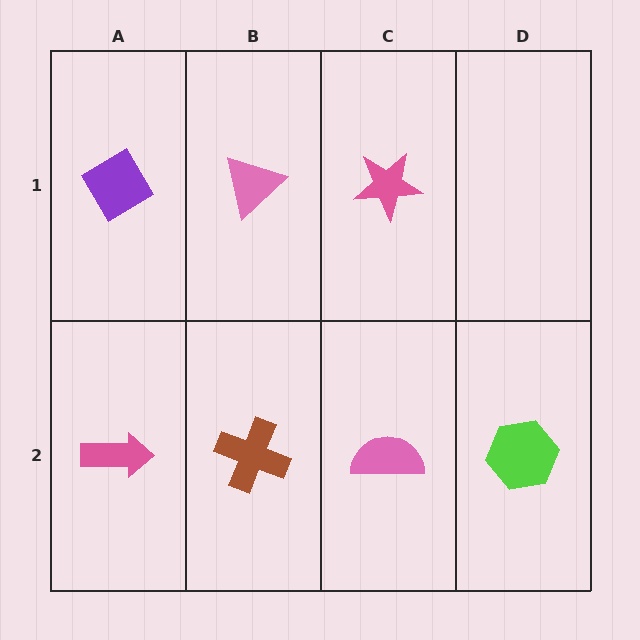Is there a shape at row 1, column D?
No, that cell is empty.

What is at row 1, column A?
A purple diamond.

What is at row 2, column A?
A pink arrow.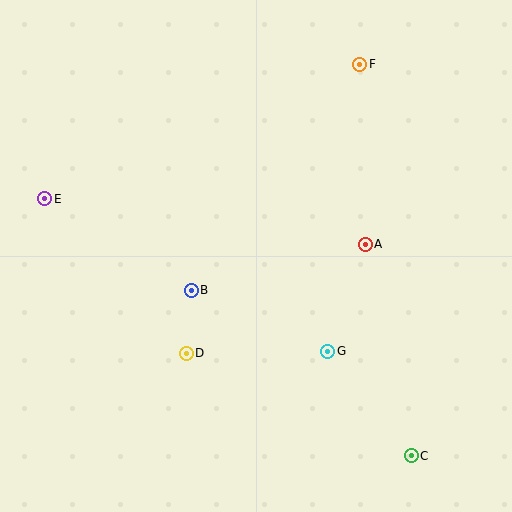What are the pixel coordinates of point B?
Point B is at (191, 290).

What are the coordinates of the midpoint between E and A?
The midpoint between E and A is at (205, 221).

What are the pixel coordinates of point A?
Point A is at (365, 244).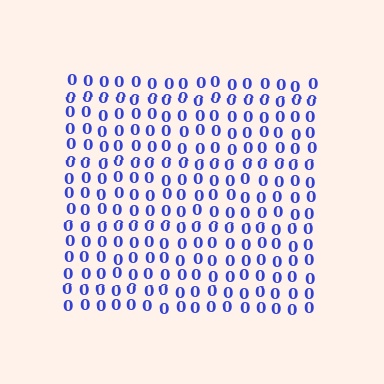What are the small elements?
The small elements are digit 0's.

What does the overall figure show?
The overall figure shows a square.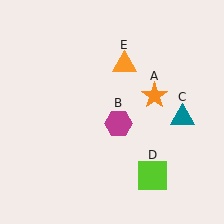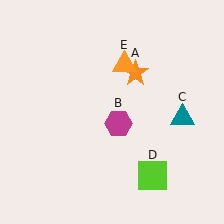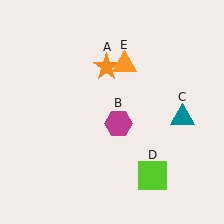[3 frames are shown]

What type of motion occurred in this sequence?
The orange star (object A) rotated counterclockwise around the center of the scene.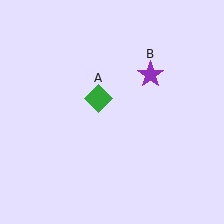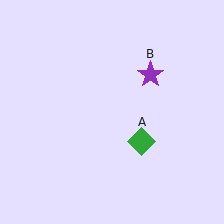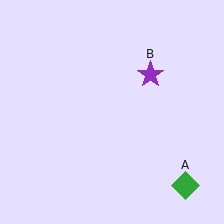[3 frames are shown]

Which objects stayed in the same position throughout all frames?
Purple star (object B) remained stationary.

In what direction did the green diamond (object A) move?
The green diamond (object A) moved down and to the right.